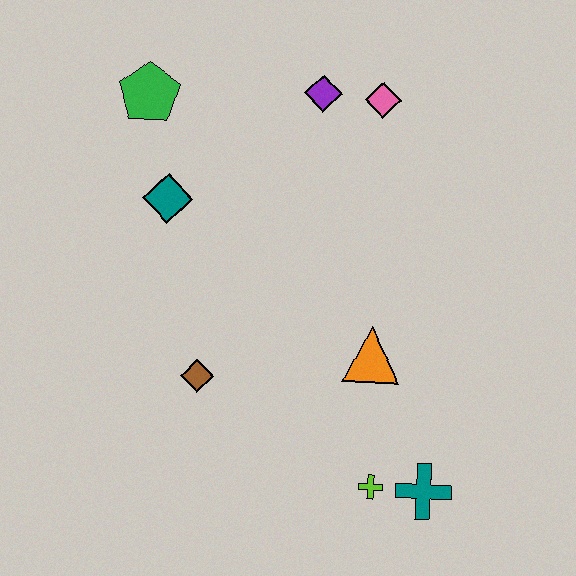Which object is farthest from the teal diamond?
The teal cross is farthest from the teal diamond.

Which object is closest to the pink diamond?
The purple diamond is closest to the pink diamond.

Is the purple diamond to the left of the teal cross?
Yes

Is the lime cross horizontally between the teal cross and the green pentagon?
Yes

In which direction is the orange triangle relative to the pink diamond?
The orange triangle is below the pink diamond.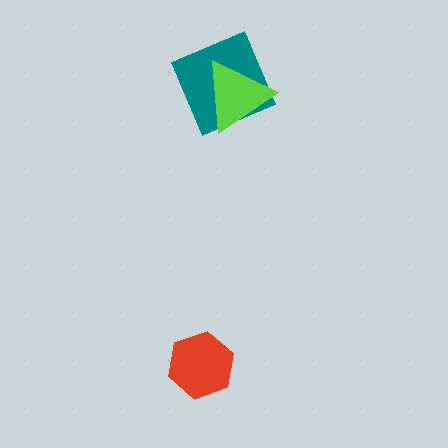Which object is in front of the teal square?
The lime triangle is in front of the teal square.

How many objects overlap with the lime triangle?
1 object overlaps with the lime triangle.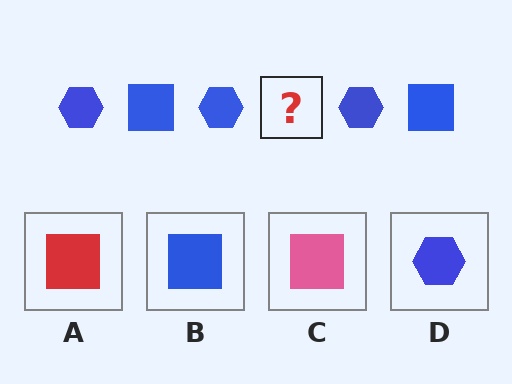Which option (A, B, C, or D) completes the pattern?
B.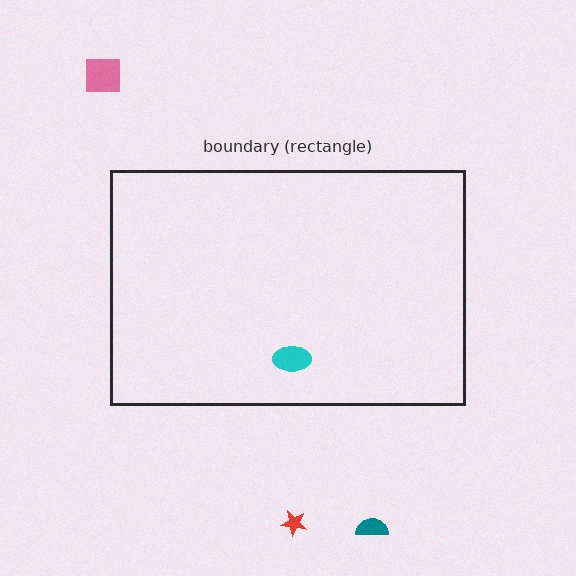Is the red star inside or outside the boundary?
Outside.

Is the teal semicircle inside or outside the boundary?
Outside.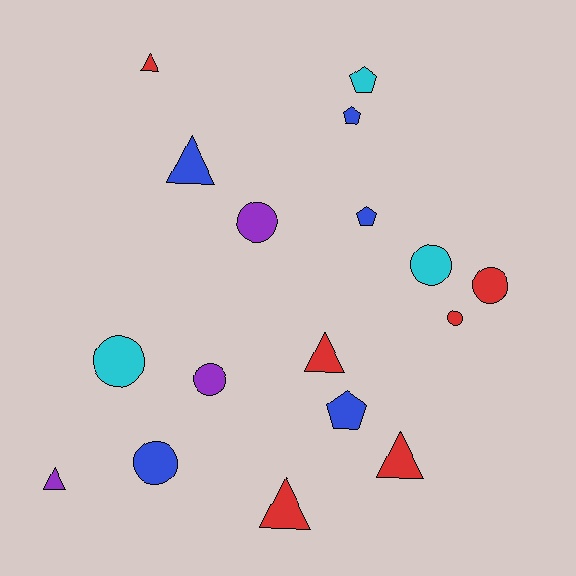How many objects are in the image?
There are 17 objects.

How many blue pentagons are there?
There are 3 blue pentagons.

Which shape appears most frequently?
Circle, with 7 objects.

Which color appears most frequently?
Red, with 6 objects.